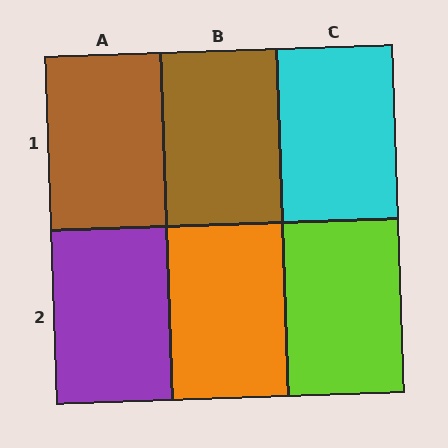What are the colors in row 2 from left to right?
Purple, orange, lime.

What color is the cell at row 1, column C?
Cyan.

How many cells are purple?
1 cell is purple.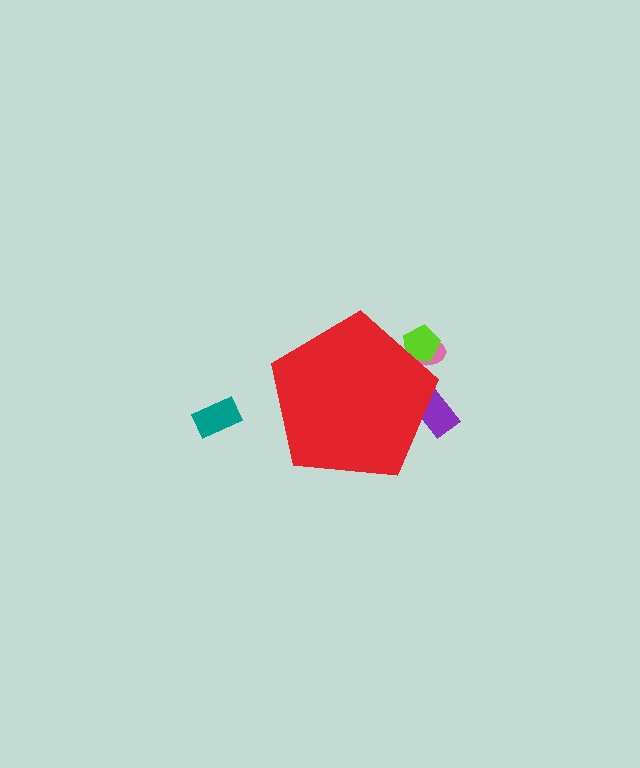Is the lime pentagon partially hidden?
Yes, the lime pentagon is partially hidden behind the red pentagon.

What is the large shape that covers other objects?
A red pentagon.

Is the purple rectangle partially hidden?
Yes, the purple rectangle is partially hidden behind the red pentagon.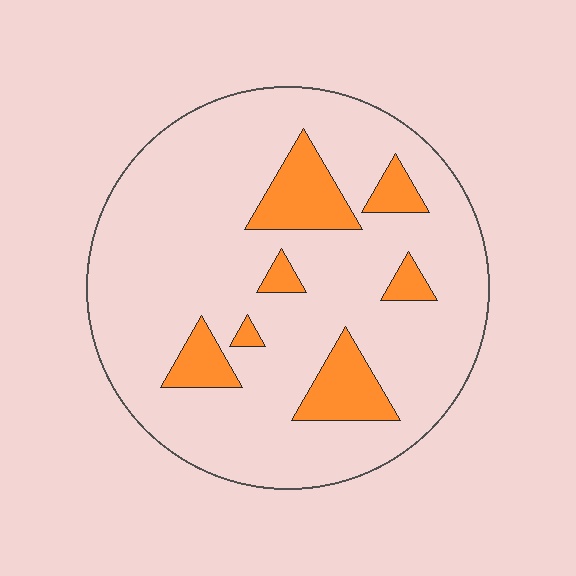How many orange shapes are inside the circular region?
7.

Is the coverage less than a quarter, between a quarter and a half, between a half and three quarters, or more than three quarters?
Less than a quarter.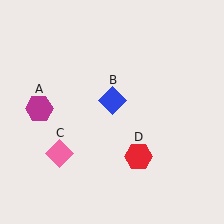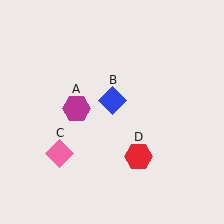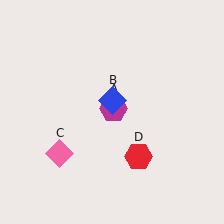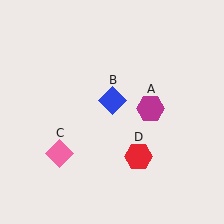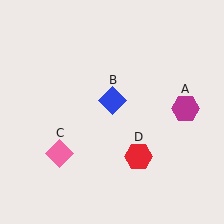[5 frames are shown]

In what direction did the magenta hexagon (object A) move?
The magenta hexagon (object A) moved right.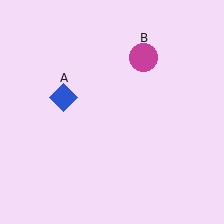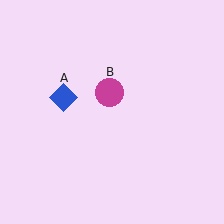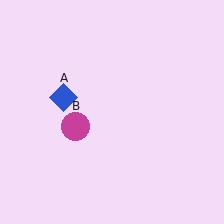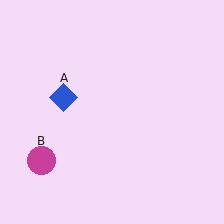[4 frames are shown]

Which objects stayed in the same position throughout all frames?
Blue diamond (object A) remained stationary.